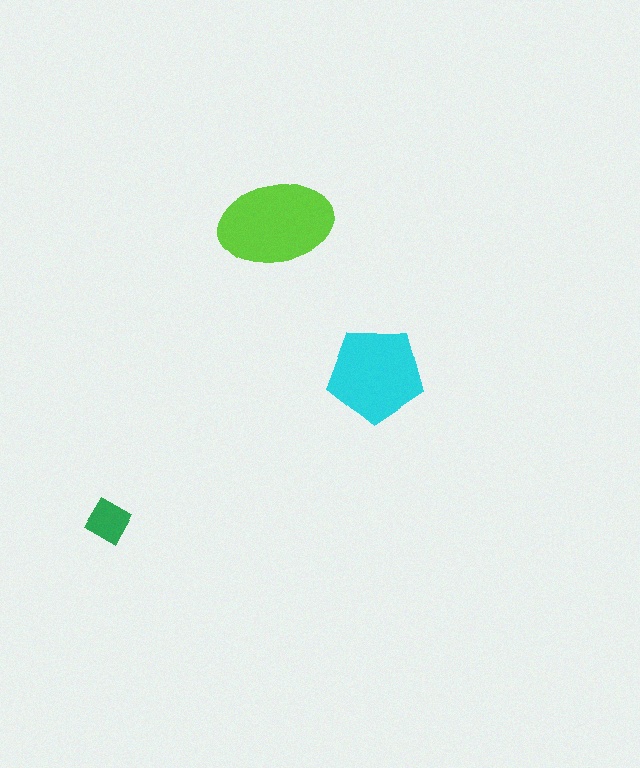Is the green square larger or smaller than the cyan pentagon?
Smaller.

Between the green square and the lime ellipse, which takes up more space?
The lime ellipse.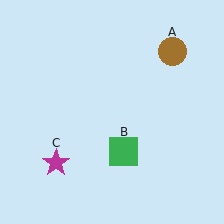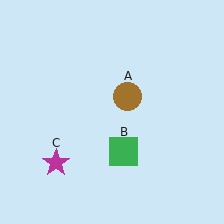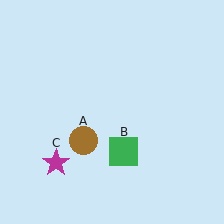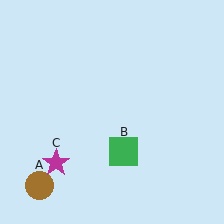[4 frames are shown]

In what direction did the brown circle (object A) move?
The brown circle (object A) moved down and to the left.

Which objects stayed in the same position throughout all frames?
Green square (object B) and magenta star (object C) remained stationary.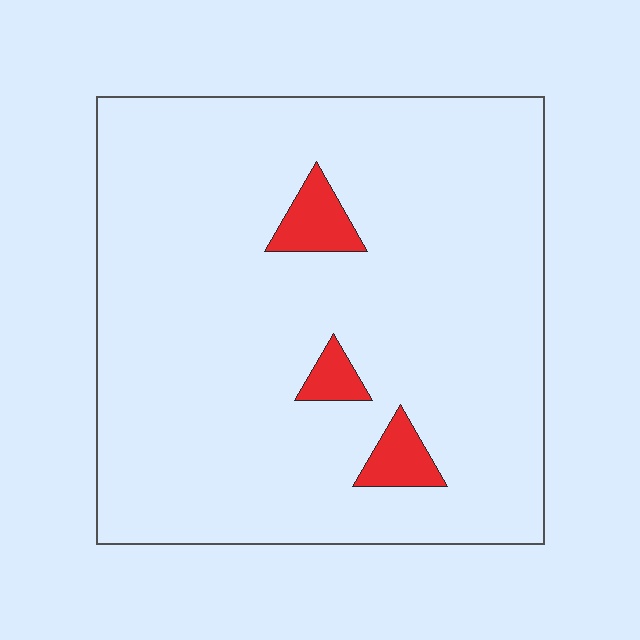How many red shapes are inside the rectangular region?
3.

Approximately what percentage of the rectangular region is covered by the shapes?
Approximately 5%.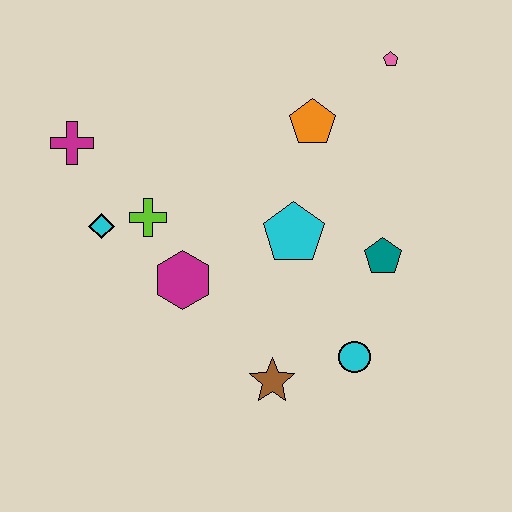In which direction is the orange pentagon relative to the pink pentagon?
The orange pentagon is to the left of the pink pentagon.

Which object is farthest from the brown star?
The pink pentagon is farthest from the brown star.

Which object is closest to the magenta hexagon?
The lime cross is closest to the magenta hexagon.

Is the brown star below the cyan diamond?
Yes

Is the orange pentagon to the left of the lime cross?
No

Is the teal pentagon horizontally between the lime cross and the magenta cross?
No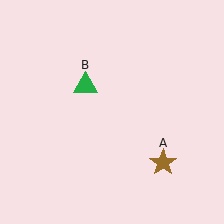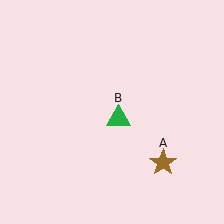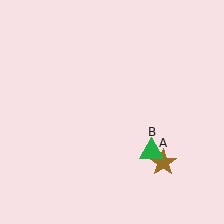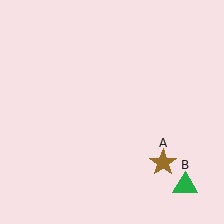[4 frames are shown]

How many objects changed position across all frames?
1 object changed position: green triangle (object B).